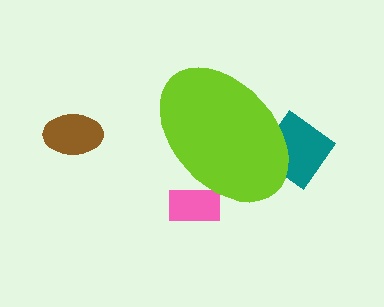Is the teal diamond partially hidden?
Yes, the teal diamond is partially hidden behind the lime ellipse.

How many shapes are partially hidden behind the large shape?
2 shapes are partially hidden.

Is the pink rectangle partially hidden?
Yes, the pink rectangle is partially hidden behind the lime ellipse.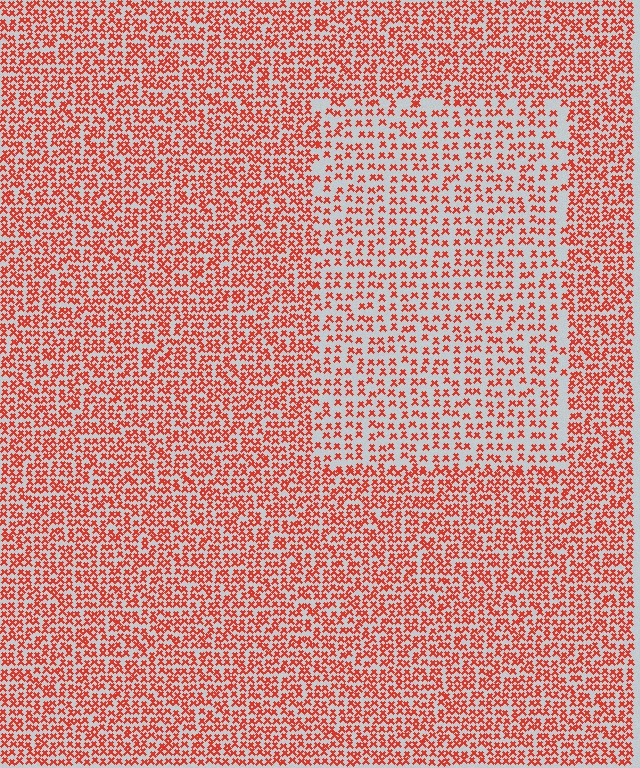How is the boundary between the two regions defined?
The boundary is defined by a change in element density (approximately 1.7x ratio). All elements are the same color, size, and shape.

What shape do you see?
I see a rectangle.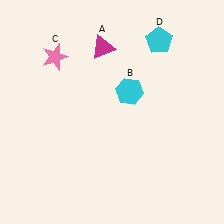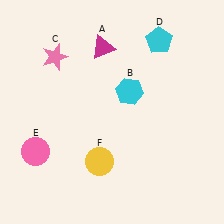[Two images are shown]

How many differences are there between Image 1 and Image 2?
There are 2 differences between the two images.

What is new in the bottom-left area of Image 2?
A pink circle (E) was added in the bottom-left area of Image 2.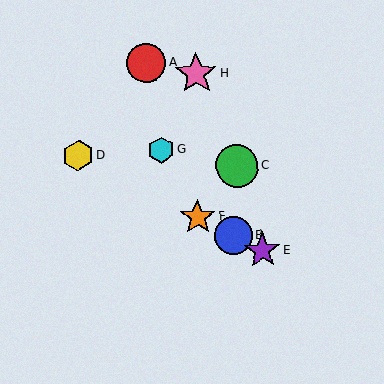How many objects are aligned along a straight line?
4 objects (B, D, E, F) are aligned along a straight line.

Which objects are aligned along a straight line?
Objects B, D, E, F are aligned along a straight line.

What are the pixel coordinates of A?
Object A is at (146, 63).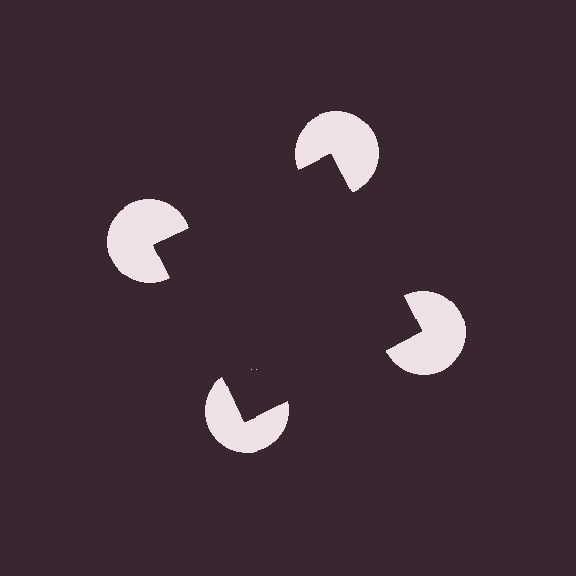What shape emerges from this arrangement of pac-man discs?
An illusory square — its edges are inferred from the aligned wedge cuts in the pac-man discs, not physically drawn.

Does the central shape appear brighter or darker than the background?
It typically appears slightly darker than the background, even though no actual brightness change is drawn.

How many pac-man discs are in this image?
There are 4 — one at each vertex of the illusory square.